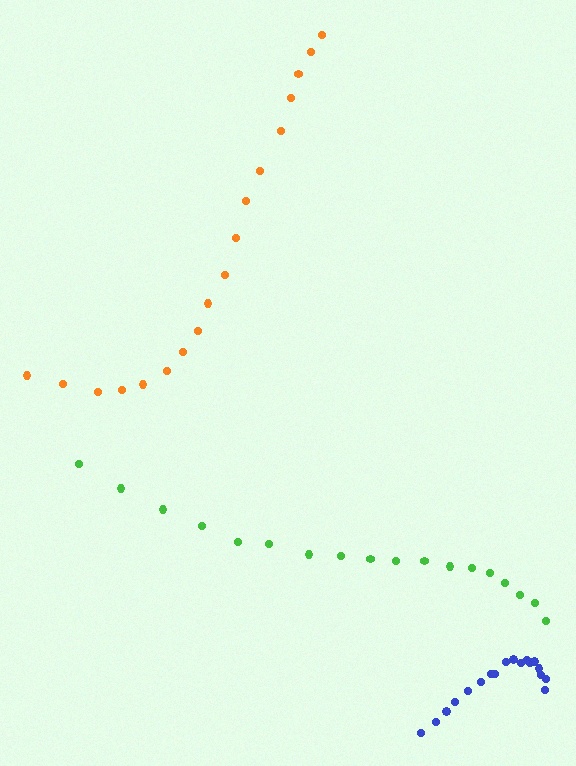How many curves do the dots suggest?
There are 3 distinct paths.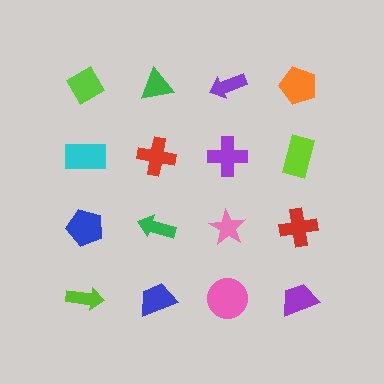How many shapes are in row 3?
4 shapes.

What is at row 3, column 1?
A blue pentagon.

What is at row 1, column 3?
A purple arrow.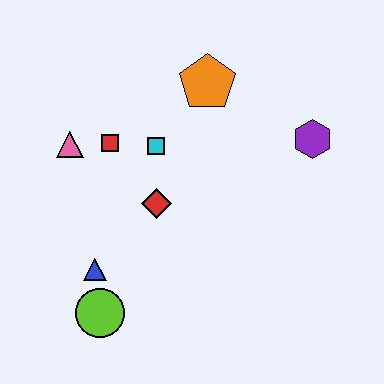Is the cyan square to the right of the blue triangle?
Yes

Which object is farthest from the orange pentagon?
The lime circle is farthest from the orange pentagon.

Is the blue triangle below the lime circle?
No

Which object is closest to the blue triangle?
The lime circle is closest to the blue triangle.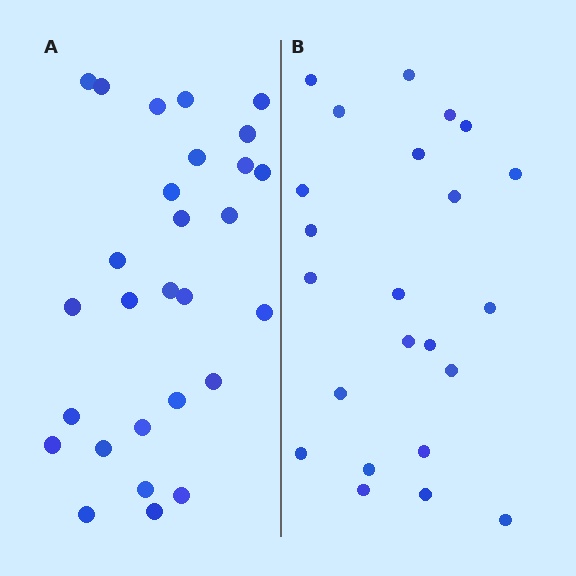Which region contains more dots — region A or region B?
Region A (the left region) has more dots.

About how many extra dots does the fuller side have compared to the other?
Region A has about 5 more dots than region B.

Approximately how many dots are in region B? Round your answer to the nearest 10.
About 20 dots. (The exact count is 23, which rounds to 20.)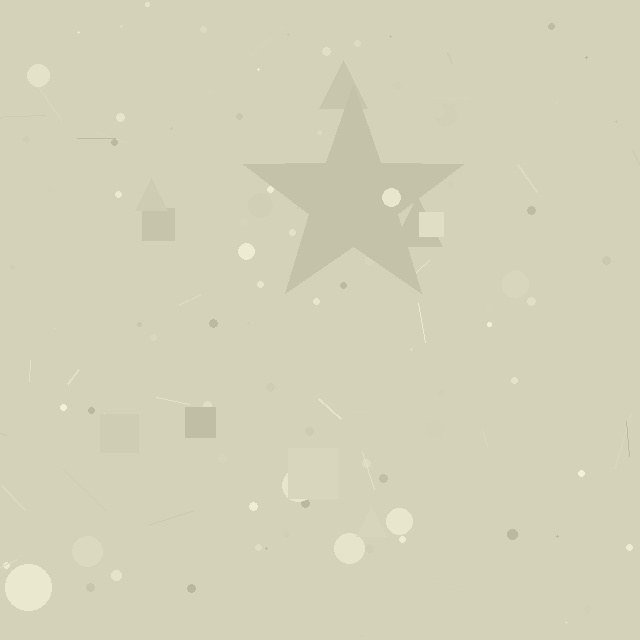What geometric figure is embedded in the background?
A star is embedded in the background.